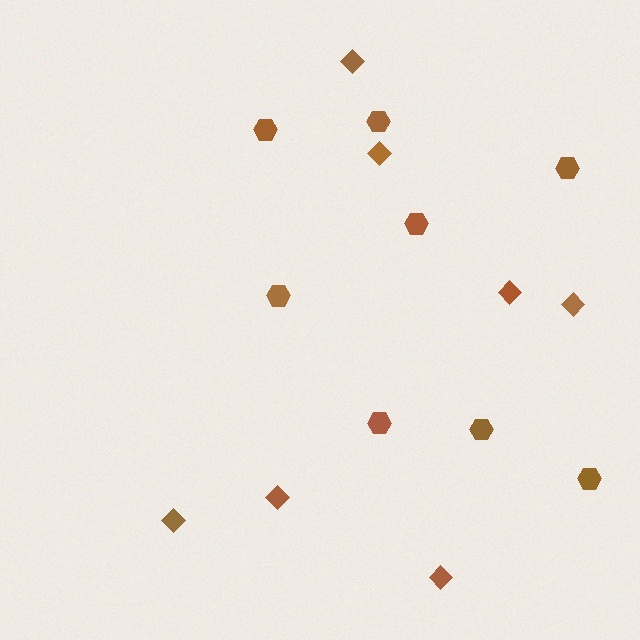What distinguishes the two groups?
There are 2 groups: one group of diamonds (7) and one group of hexagons (8).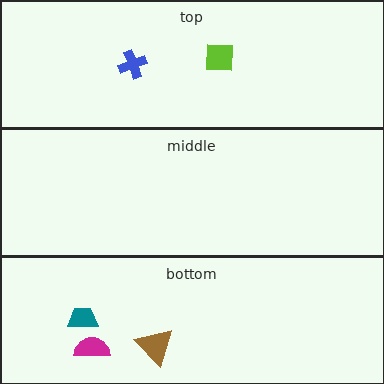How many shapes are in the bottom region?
3.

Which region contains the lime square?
The top region.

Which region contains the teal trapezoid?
The bottom region.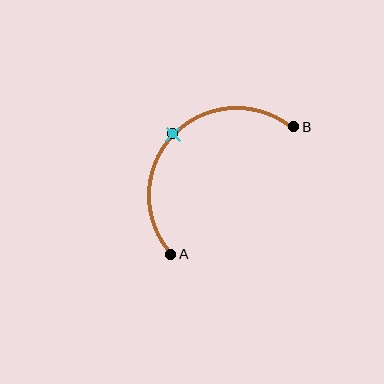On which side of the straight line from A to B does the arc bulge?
The arc bulges above and to the left of the straight line connecting A and B.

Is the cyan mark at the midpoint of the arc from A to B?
Yes. The cyan mark lies on the arc at equal arc-length from both A and B — it is the arc midpoint.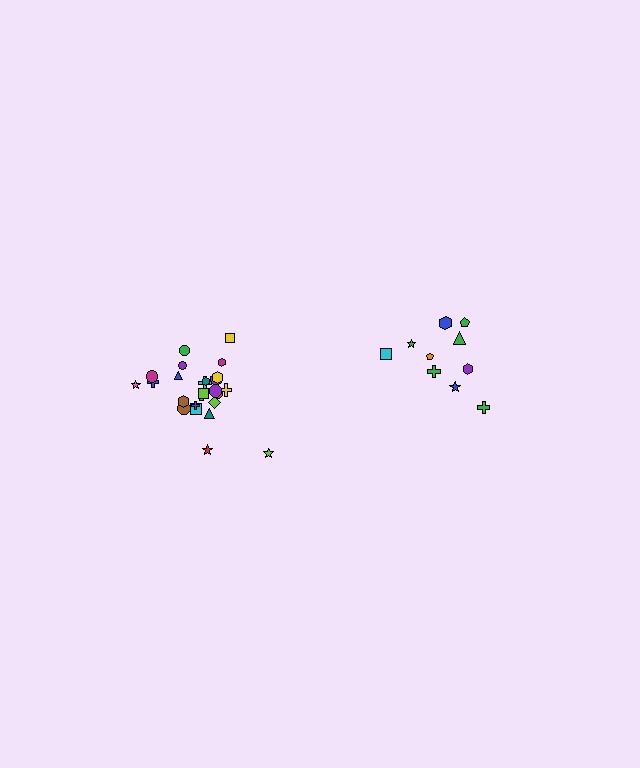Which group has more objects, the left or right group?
The left group.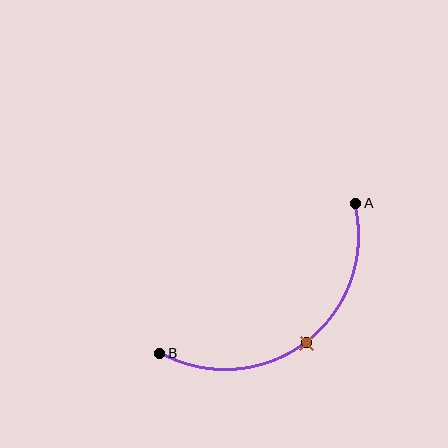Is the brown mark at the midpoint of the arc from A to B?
Yes. The brown mark lies on the arc at equal arc-length from both A and B — it is the arc midpoint.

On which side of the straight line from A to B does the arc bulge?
The arc bulges below and to the right of the straight line connecting A and B.